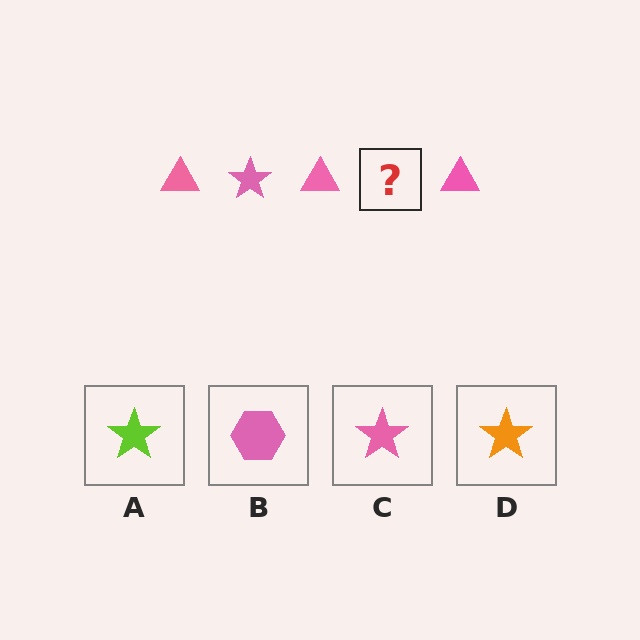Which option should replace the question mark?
Option C.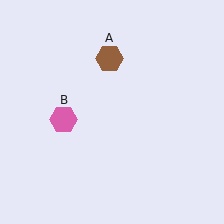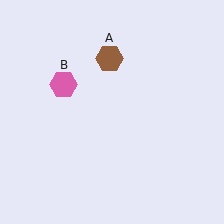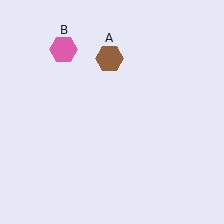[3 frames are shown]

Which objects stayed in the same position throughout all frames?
Brown hexagon (object A) remained stationary.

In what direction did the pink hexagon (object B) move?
The pink hexagon (object B) moved up.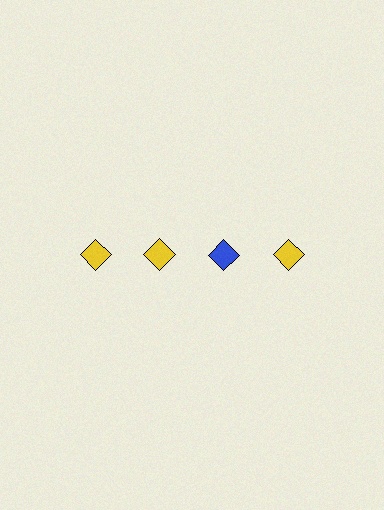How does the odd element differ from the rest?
It has a different color: blue instead of yellow.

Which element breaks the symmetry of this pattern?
The blue diamond in the top row, center column breaks the symmetry. All other shapes are yellow diamonds.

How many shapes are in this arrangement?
There are 4 shapes arranged in a grid pattern.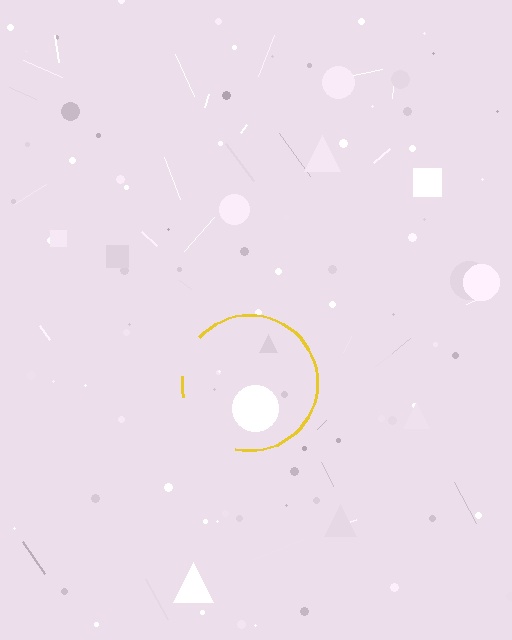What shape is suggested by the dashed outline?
The dashed outline suggests a circle.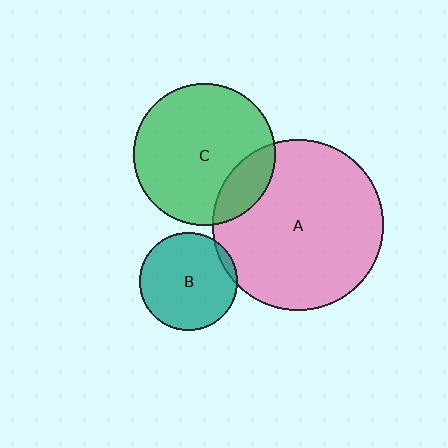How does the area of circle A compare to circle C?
Approximately 1.4 times.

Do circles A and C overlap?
Yes.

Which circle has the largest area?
Circle A (pink).